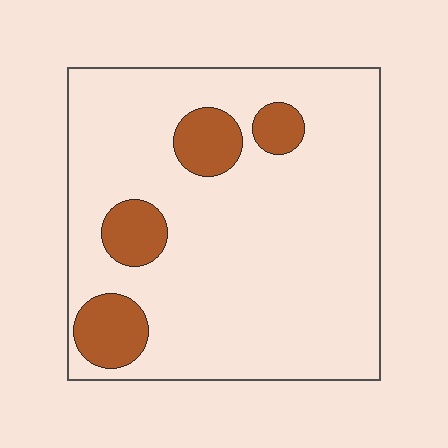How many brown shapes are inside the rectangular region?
4.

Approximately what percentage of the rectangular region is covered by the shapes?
Approximately 15%.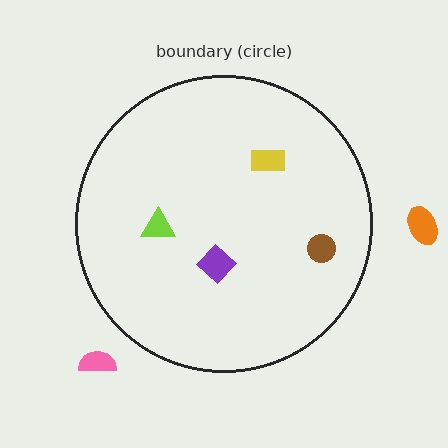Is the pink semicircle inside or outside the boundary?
Outside.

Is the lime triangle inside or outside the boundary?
Inside.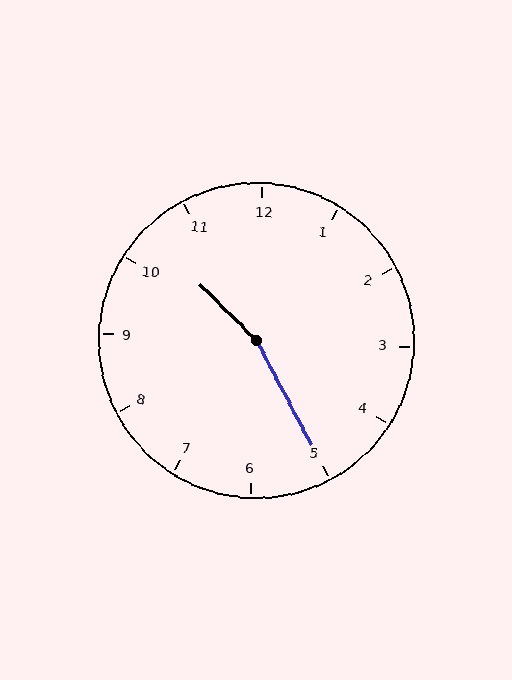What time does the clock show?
10:25.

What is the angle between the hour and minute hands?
Approximately 162 degrees.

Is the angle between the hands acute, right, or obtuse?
It is obtuse.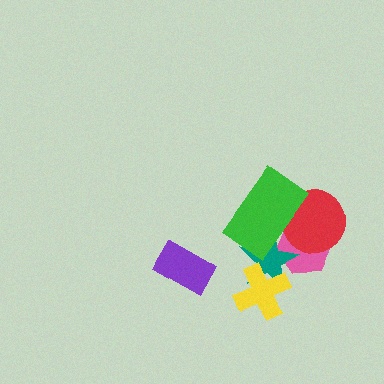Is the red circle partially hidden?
Yes, it is partially covered by another shape.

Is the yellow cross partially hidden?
No, no other shape covers it.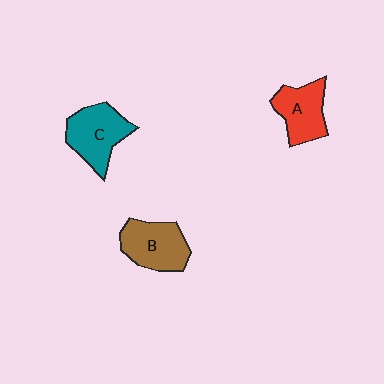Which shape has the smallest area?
Shape A (red).